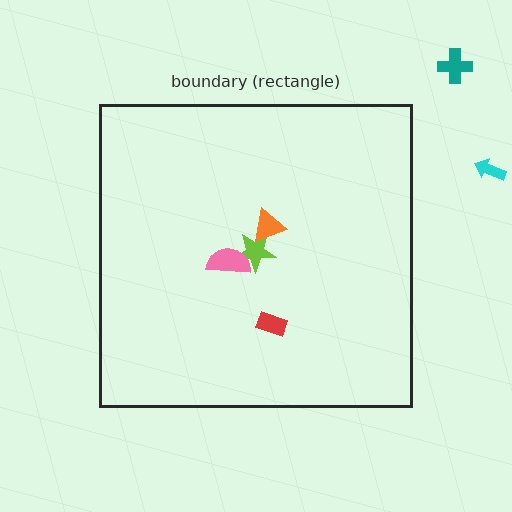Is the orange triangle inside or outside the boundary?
Inside.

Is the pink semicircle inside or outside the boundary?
Inside.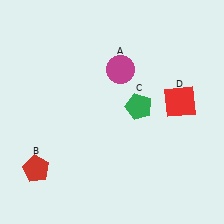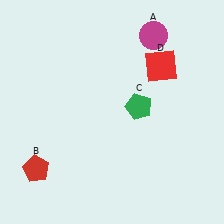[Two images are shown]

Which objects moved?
The objects that moved are: the magenta circle (A), the red square (D).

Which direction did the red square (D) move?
The red square (D) moved up.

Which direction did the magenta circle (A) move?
The magenta circle (A) moved up.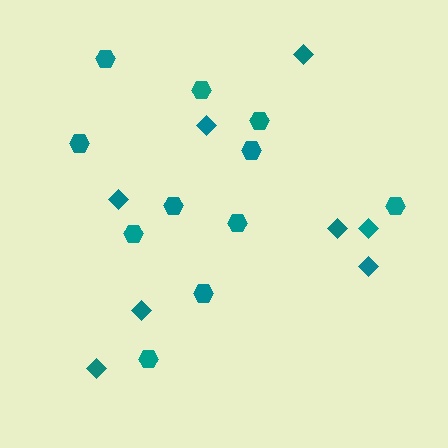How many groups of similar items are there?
There are 2 groups: one group of hexagons (11) and one group of diamonds (8).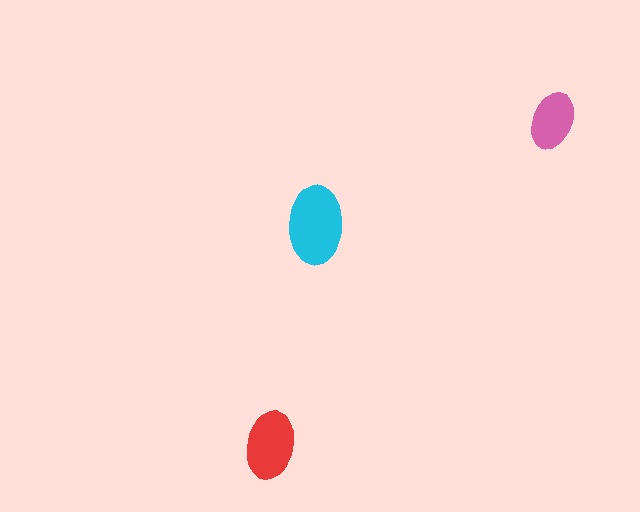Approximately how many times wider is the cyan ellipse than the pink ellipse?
About 1.5 times wider.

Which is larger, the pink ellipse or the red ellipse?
The red one.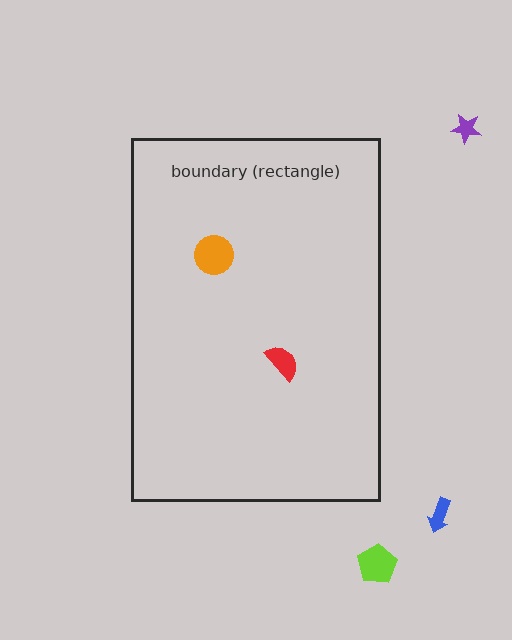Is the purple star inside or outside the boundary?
Outside.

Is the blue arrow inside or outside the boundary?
Outside.